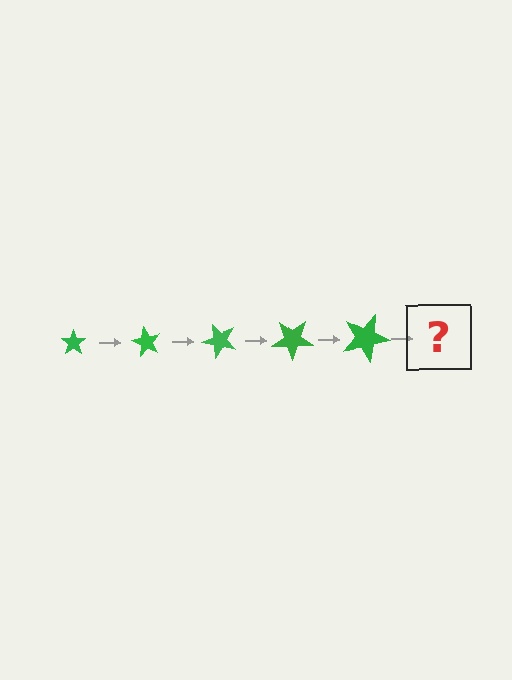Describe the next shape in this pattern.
It should be a star, larger than the previous one and rotated 300 degrees from the start.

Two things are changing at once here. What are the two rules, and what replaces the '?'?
The two rules are that the star grows larger each step and it rotates 60 degrees each step. The '?' should be a star, larger than the previous one and rotated 300 degrees from the start.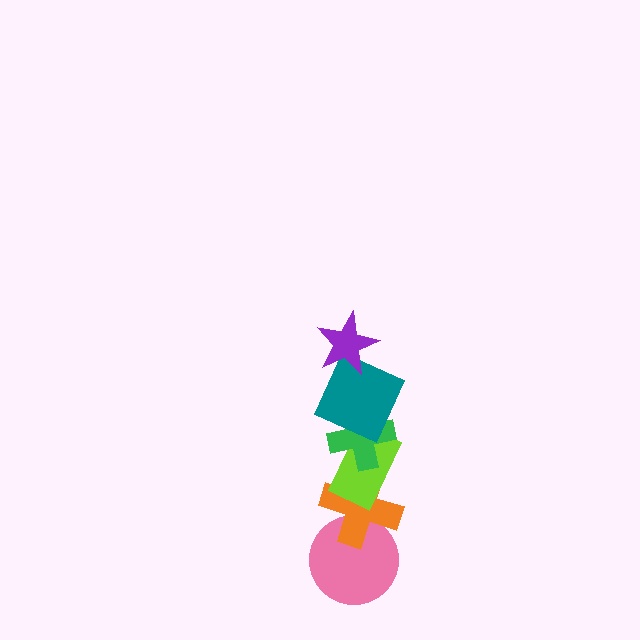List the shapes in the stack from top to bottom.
From top to bottom: the purple star, the teal square, the green cross, the lime rectangle, the orange cross, the pink circle.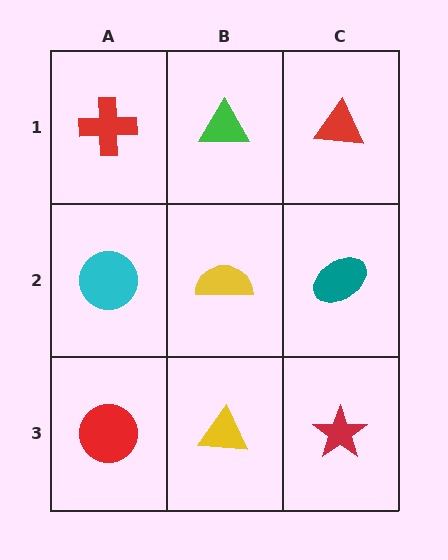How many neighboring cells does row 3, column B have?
3.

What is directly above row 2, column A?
A red cross.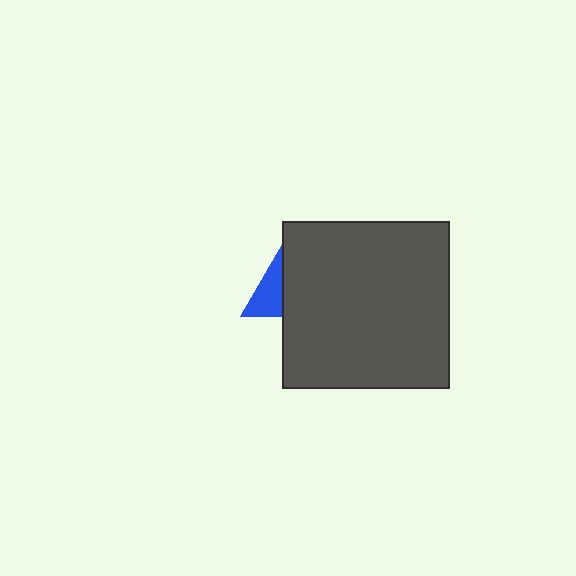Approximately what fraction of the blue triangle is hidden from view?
Roughly 66% of the blue triangle is hidden behind the dark gray square.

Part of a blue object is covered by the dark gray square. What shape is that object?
It is a triangle.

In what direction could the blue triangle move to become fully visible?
The blue triangle could move left. That would shift it out from behind the dark gray square entirely.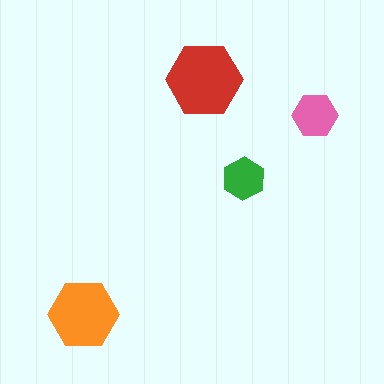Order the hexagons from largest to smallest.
the red one, the orange one, the pink one, the green one.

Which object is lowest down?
The orange hexagon is bottommost.